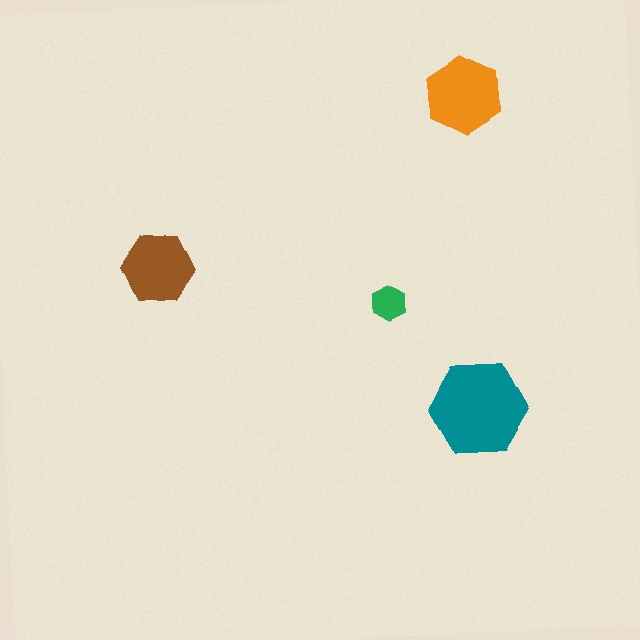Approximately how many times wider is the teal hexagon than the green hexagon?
About 2.5 times wider.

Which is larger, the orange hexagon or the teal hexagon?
The teal one.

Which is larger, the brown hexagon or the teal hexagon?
The teal one.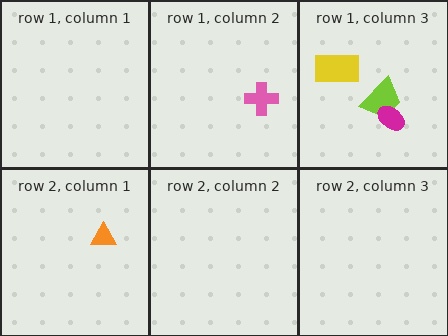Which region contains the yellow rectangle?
The row 1, column 3 region.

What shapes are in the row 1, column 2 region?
The pink cross.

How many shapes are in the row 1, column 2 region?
1.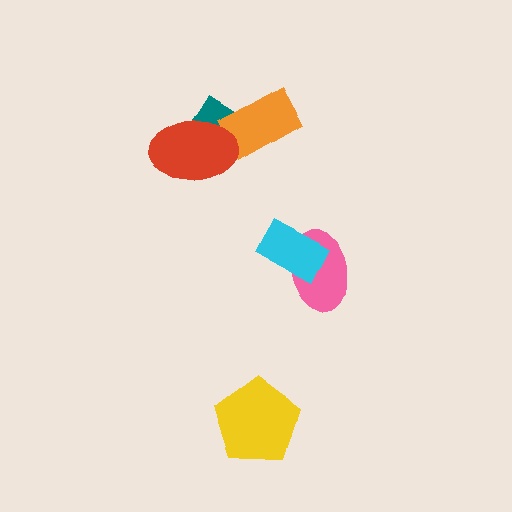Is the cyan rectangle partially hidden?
No, no other shape covers it.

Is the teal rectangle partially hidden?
Yes, it is partially covered by another shape.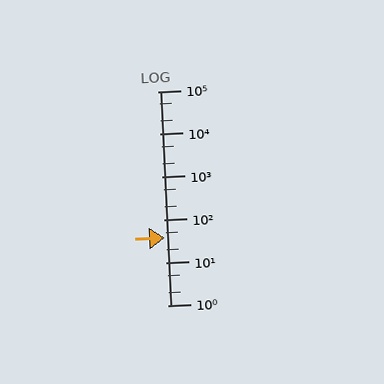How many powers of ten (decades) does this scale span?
The scale spans 5 decades, from 1 to 100000.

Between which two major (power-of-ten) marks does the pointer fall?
The pointer is between 10 and 100.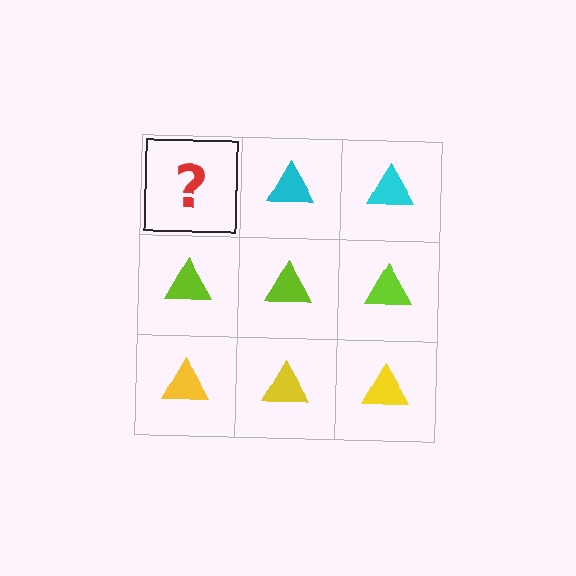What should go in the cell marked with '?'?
The missing cell should contain a cyan triangle.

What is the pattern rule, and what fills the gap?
The rule is that each row has a consistent color. The gap should be filled with a cyan triangle.